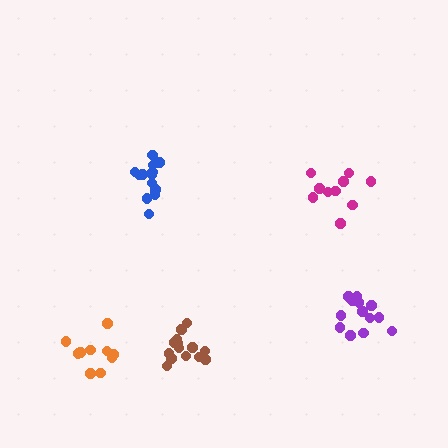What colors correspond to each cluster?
The clusters are colored: brown, orange, magenta, purple, blue.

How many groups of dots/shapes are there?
There are 5 groups.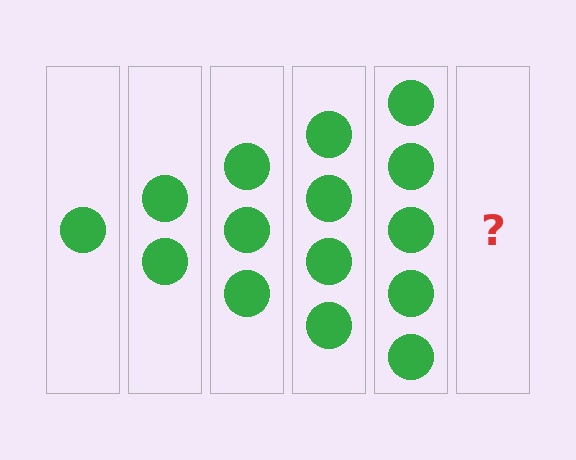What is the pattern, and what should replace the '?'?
The pattern is that each step adds one more circle. The '?' should be 6 circles.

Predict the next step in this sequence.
The next step is 6 circles.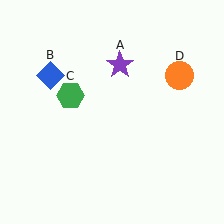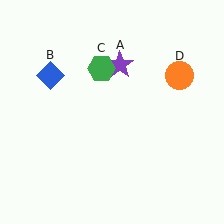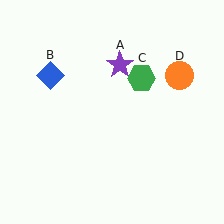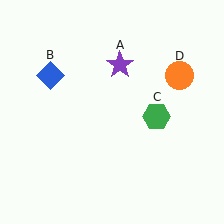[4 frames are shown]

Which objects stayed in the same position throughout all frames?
Purple star (object A) and blue diamond (object B) and orange circle (object D) remained stationary.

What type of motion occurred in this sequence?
The green hexagon (object C) rotated clockwise around the center of the scene.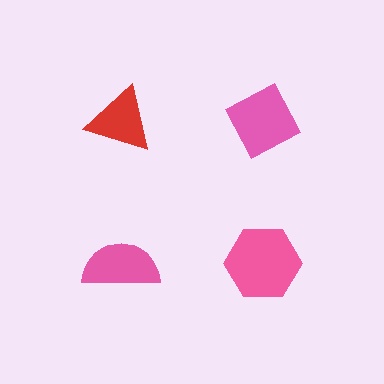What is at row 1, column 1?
A red triangle.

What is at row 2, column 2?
A pink hexagon.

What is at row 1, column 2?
A pink diamond.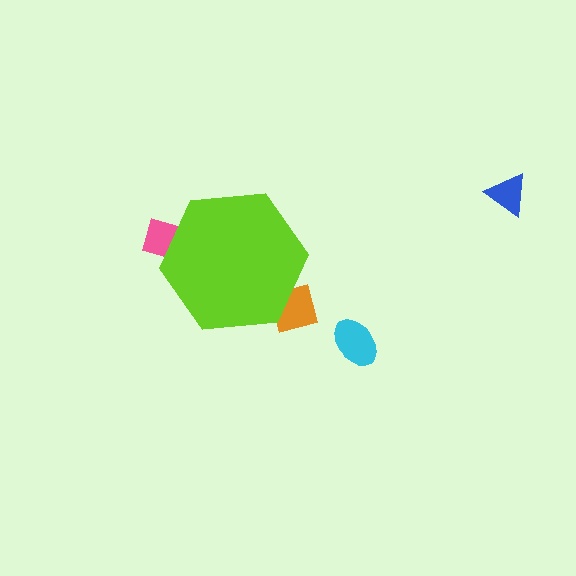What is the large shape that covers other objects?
A lime hexagon.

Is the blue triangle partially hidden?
No, the blue triangle is fully visible.